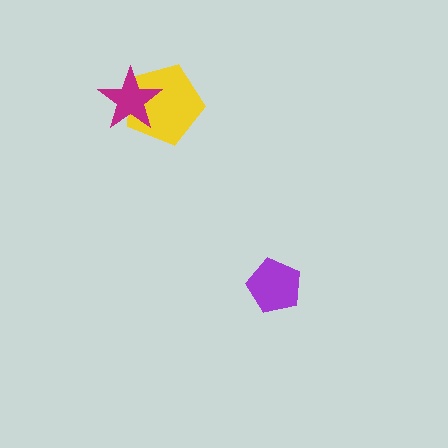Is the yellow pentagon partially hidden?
Yes, it is partially covered by another shape.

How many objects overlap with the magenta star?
1 object overlaps with the magenta star.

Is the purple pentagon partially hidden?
No, no other shape covers it.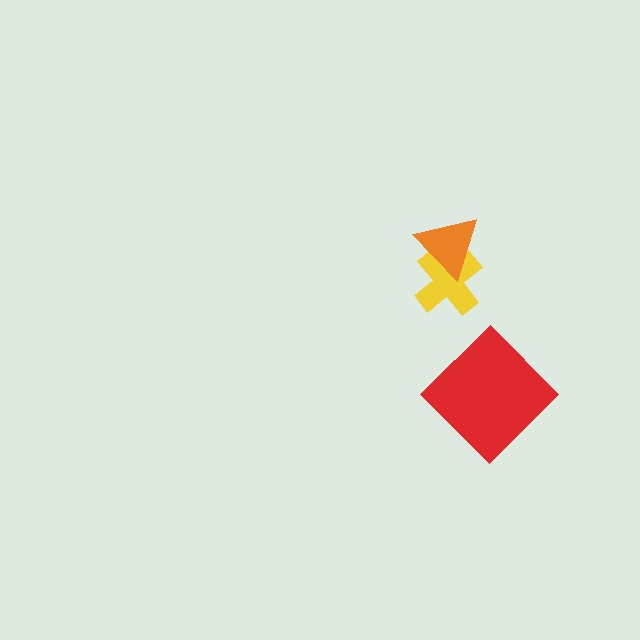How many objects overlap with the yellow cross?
1 object overlaps with the yellow cross.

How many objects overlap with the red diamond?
0 objects overlap with the red diamond.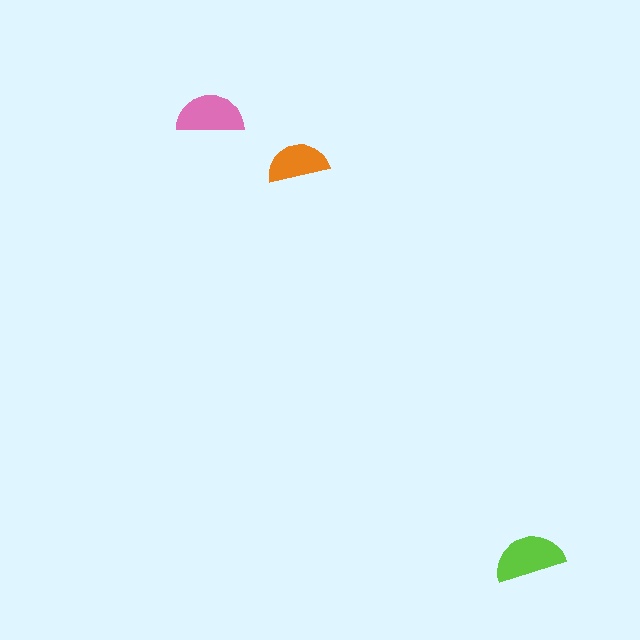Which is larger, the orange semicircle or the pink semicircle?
The pink one.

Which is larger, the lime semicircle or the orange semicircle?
The lime one.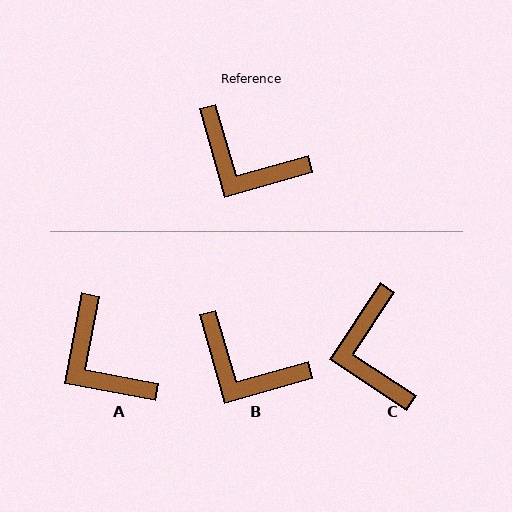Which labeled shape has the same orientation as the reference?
B.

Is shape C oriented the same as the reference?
No, it is off by about 49 degrees.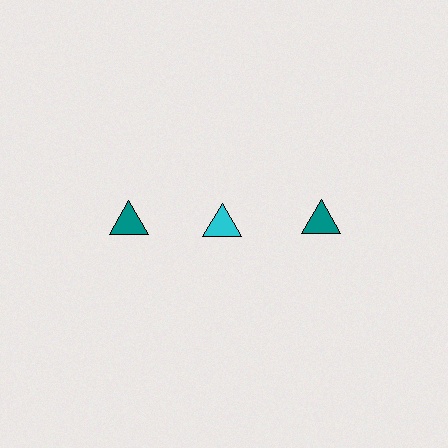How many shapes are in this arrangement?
There are 3 shapes arranged in a grid pattern.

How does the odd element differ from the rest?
It has a different color: cyan instead of teal.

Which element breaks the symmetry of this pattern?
The cyan triangle in the top row, second from left column breaks the symmetry. All other shapes are teal triangles.